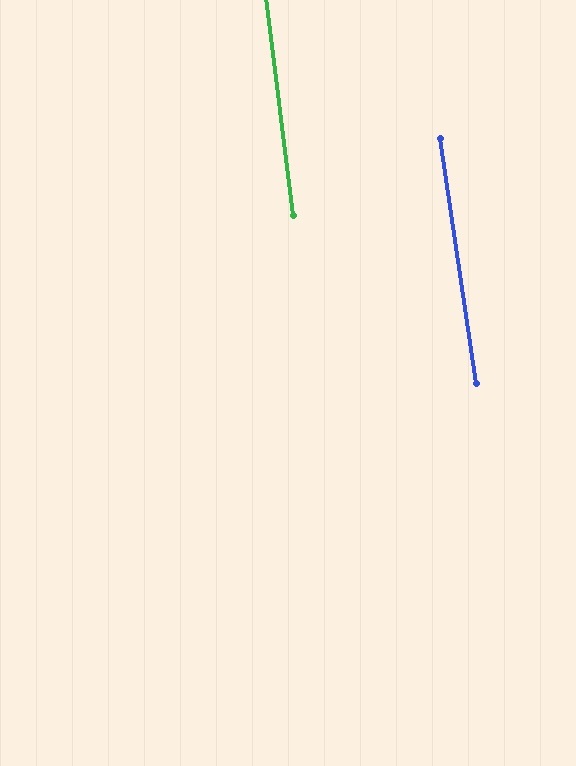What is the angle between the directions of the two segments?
Approximately 1 degree.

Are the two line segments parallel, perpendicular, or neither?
Parallel — their directions differ by only 1.3°.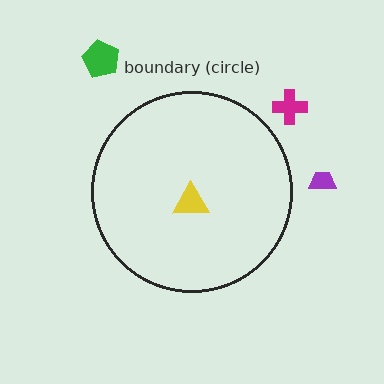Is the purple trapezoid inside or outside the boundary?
Outside.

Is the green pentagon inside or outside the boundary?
Outside.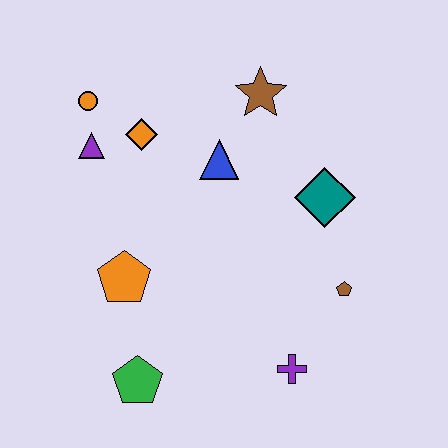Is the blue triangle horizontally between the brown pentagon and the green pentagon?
Yes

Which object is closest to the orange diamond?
The purple triangle is closest to the orange diamond.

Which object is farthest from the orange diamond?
The purple cross is farthest from the orange diamond.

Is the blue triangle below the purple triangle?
Yes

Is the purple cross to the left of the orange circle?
No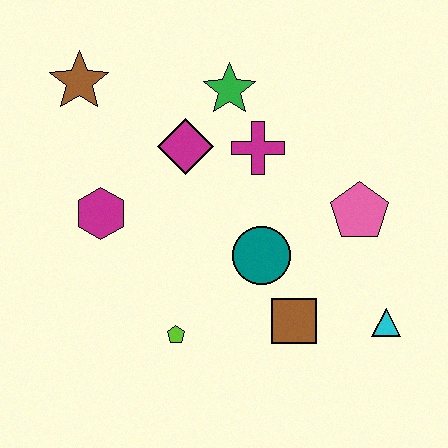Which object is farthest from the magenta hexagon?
The cyan triangle is farthest from the magenta hexagon.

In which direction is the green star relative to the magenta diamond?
The green star is above the magenta diamond.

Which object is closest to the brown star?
The magenta diamond is closest to the brown star.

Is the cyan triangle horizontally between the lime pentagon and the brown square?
No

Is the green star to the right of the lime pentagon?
Yes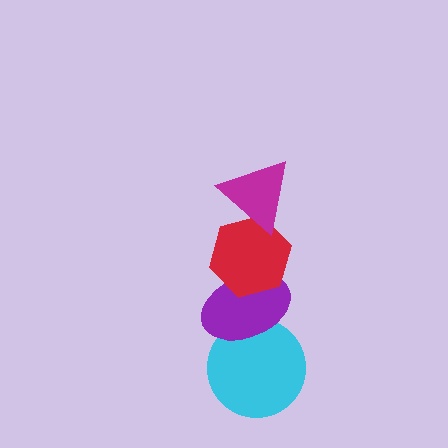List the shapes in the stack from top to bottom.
From top to bottom: the magenta triangle, the red hexagon, the purple ellipse, the cyan circle.